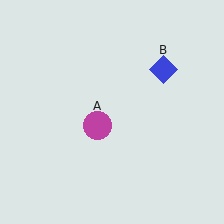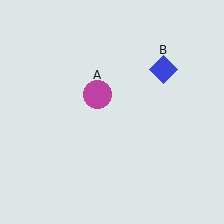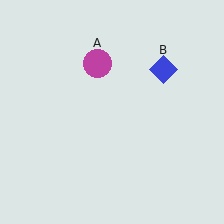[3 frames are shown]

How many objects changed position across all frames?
1 object changed position: magenta circle (object A).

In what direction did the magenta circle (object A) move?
The magenta circle (object A) moved up.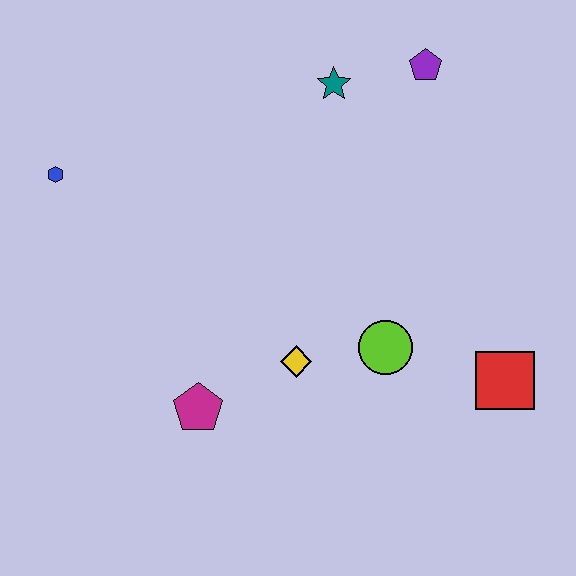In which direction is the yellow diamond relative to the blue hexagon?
The yellow diamond is to the right of the blue hexagon.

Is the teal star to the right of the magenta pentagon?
Yes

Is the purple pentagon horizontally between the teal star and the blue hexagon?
No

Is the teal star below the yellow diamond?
No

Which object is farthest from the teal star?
The magenta pentagon is farthest from the teal star.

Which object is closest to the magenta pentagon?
The yellow diamond is closest to the magenta pentagon.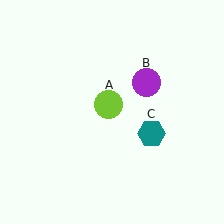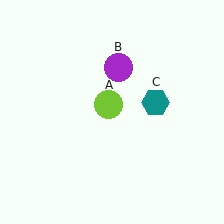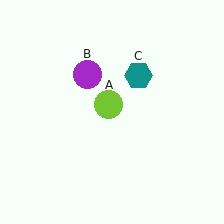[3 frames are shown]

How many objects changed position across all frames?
2 objects changed position: purple circle (object B), teal hexagon (object C).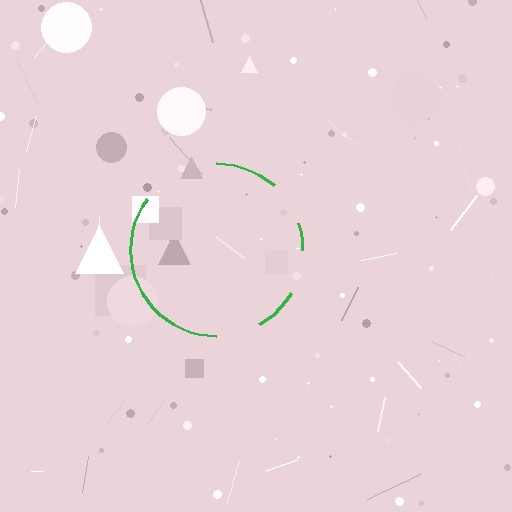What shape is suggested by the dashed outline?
The dashed outline suggests a circle.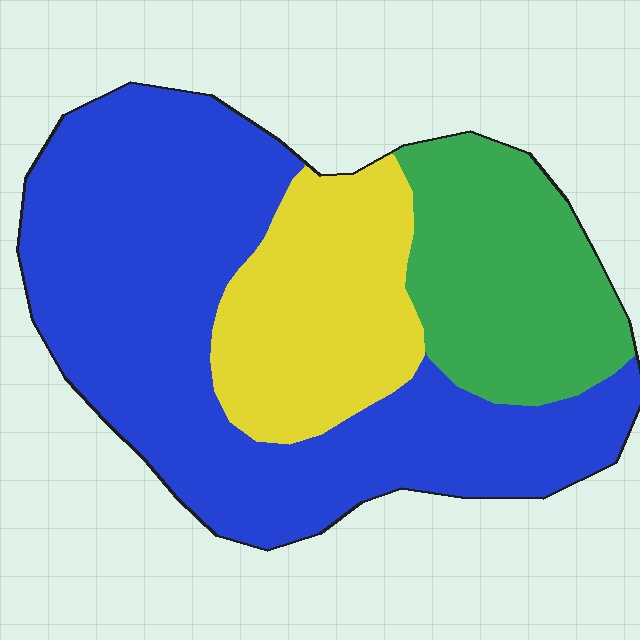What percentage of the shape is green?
Green takes up about one fifth (1/5) of the shape.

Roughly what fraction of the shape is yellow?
Yellow takes up less than a quarter of the shape.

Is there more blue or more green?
Blue.